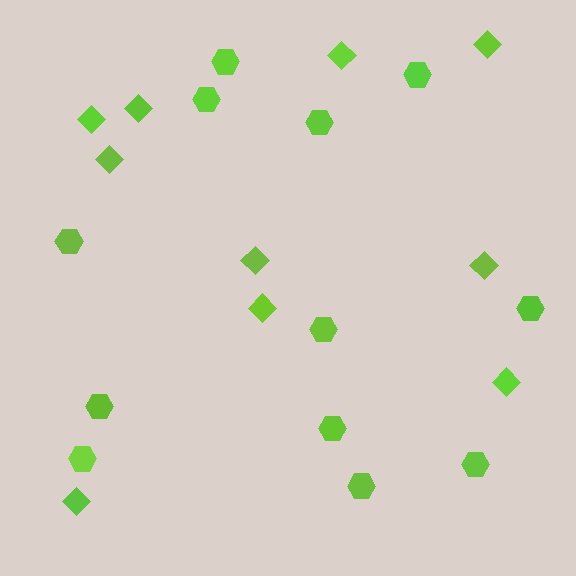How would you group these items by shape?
There are 2 groups: one group of hexagons (12) and one group of diamonds (10).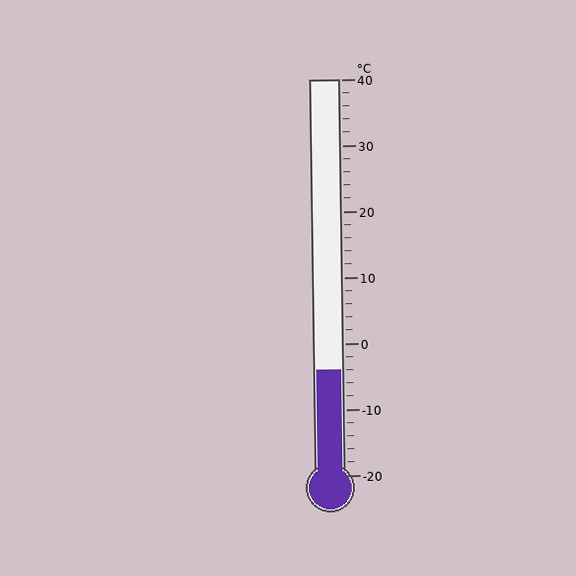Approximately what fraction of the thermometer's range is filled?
The thermometer is filled to approximately 25% of its range.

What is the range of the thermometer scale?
The thermometer scale ranges from -20°C to 40°C.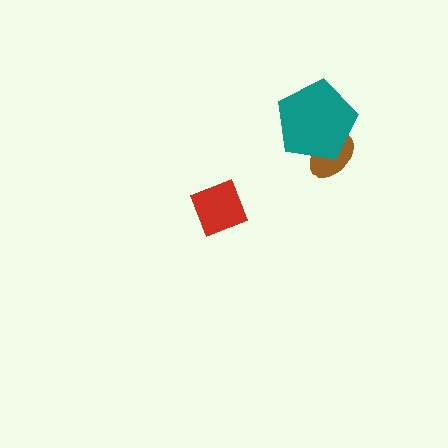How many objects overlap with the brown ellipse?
1 object overlaps with the brown ellipse.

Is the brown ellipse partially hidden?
Yes, it is partially covered by another shape.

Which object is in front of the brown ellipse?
The teal pentagon is in front of the brown ellipse.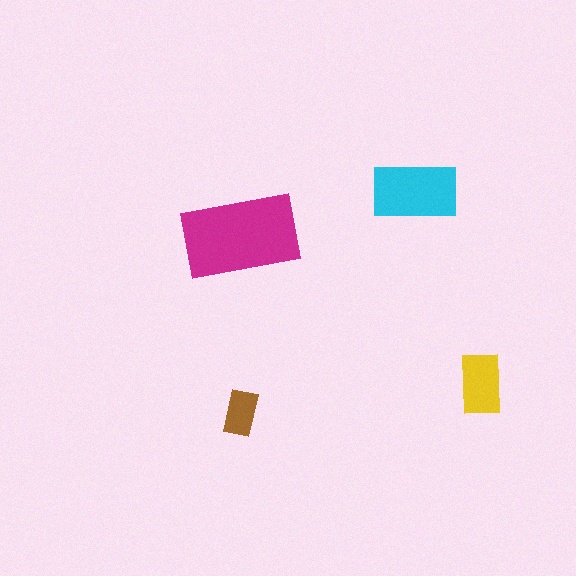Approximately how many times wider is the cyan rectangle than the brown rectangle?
About 2 times wider.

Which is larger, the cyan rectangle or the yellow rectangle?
The cyan one.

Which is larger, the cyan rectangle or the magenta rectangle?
The magenta one.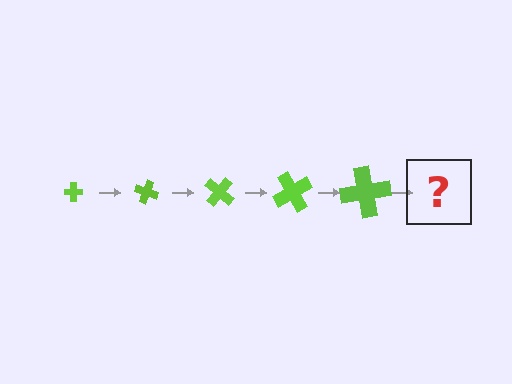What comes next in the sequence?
The next element should be a cross, larger than the previous one and rotated 100 degrees from the start.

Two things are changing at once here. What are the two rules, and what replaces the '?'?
The two rules are that the cross grows larger each step and it rotates 20 degrees each step. The '?' should be a cross, larger than the previous one and rotated 100 degrees from the start.